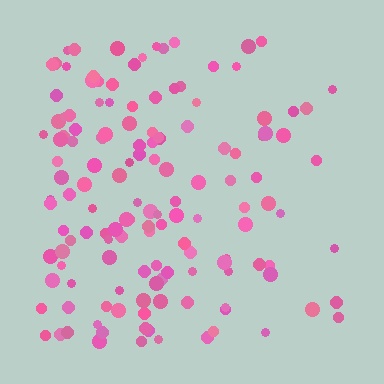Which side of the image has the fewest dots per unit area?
The right.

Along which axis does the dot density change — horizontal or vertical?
Horizontal.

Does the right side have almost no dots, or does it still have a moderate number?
Still a moderate number, just noticeably fewer than the left.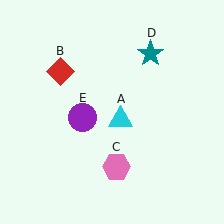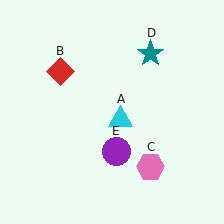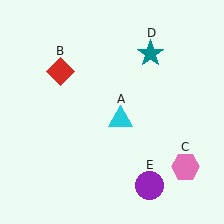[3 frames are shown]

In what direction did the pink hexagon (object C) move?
The pink hexagon (object C) moved right.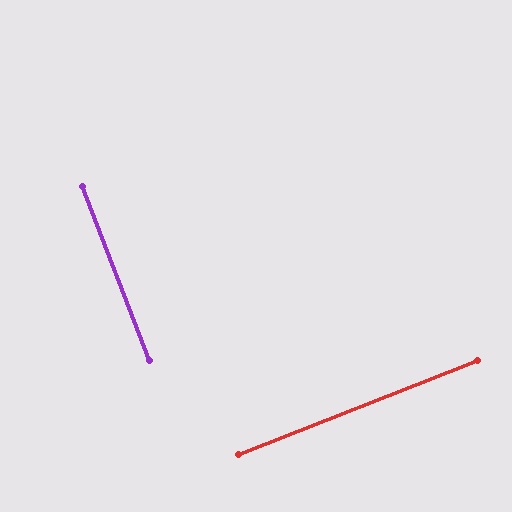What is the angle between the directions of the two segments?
Approximately 90 degrees.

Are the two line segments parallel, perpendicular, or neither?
Perpendicular — they meet at approximately 90°.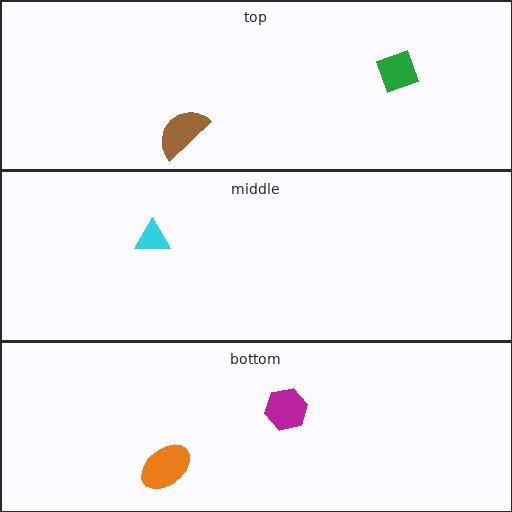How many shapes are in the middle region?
1.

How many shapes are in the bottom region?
2.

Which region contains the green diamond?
The top region.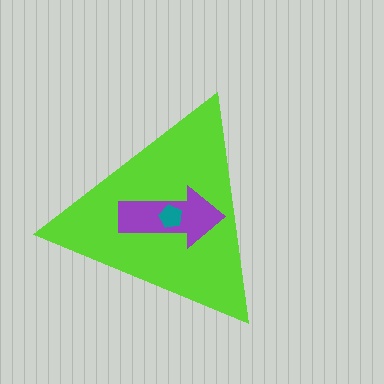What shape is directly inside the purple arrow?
The teal pentagon.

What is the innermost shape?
The teal pentagon.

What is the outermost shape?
The lime triangle.